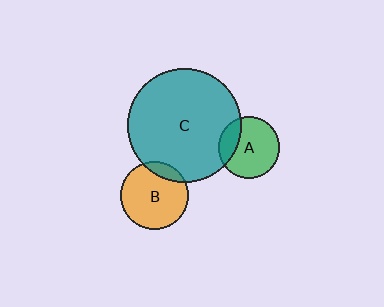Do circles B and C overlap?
Yes.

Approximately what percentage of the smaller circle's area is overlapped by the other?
Approximately 15%.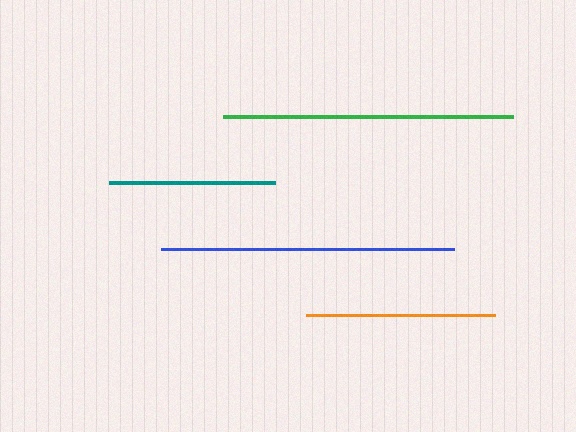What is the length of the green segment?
The green segment is approximately 291 pixels long.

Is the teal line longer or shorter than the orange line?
The orange line is longer than the teal line.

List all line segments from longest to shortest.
From longest to shortest: blue, green, orange, teal.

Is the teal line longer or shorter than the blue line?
The blue line is longer than the teal line.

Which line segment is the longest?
The blue line is the longest at approximately 294 pixels.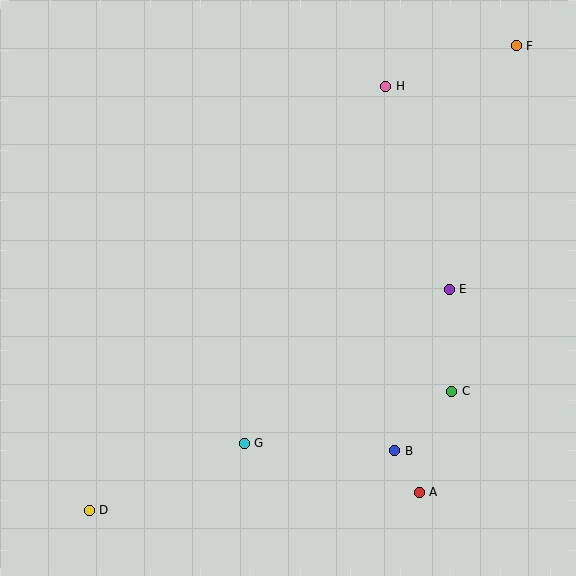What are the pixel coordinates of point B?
Point B is at (395, 451).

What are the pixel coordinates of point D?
Point D is at (89, 510).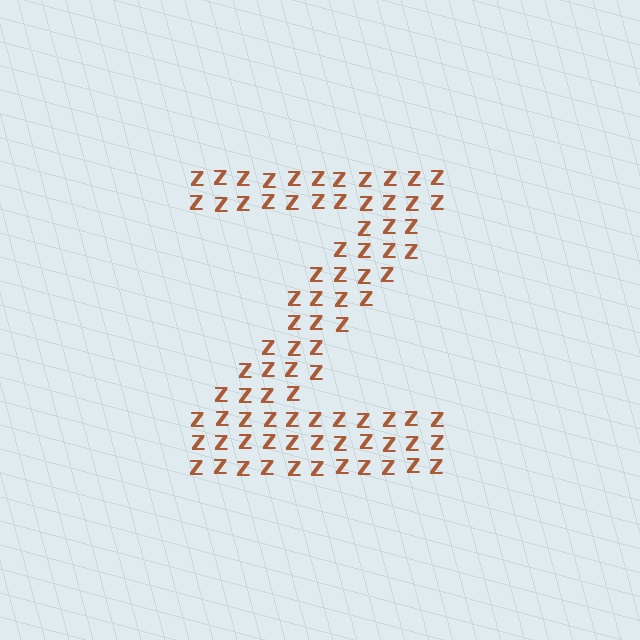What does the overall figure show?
The overall figure shows the letter Z.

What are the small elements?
The small elements are letter Z's.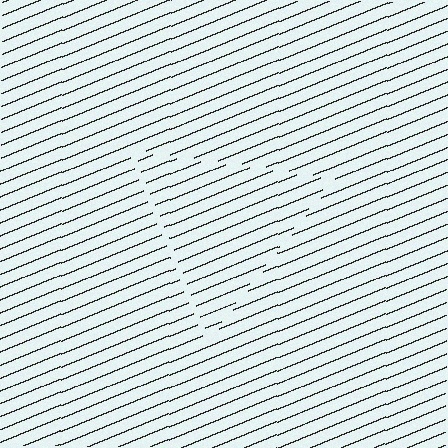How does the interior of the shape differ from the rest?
The interior of the shape contains the same grating, shifted by half a period — the contour is defined by the phase discontinuity where line-ends from the inner and outer gratings abut.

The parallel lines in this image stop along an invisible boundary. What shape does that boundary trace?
An illusory triangle. The interior of the shape contains the same grating, shifted by half a period — the contour is defined by the phase discontinuity where line-ends from the inner and outer gratings abut.